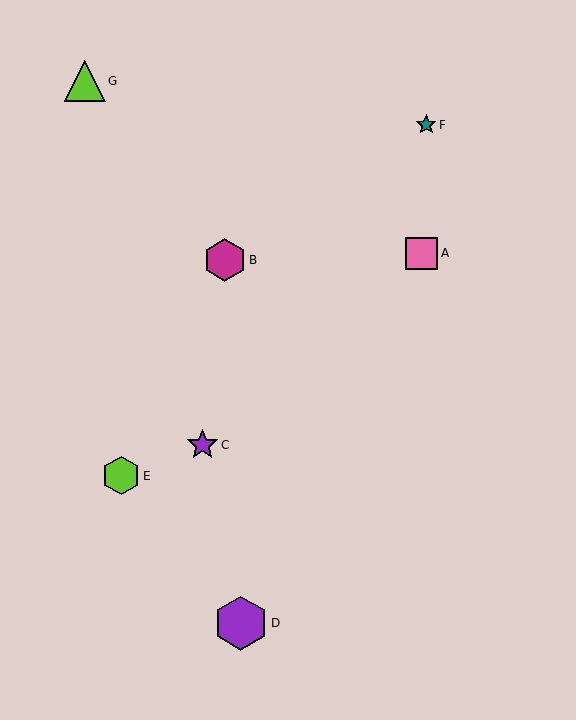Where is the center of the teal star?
The center of the teal star is at (426, 125).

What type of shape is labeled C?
Shape C is a purple star.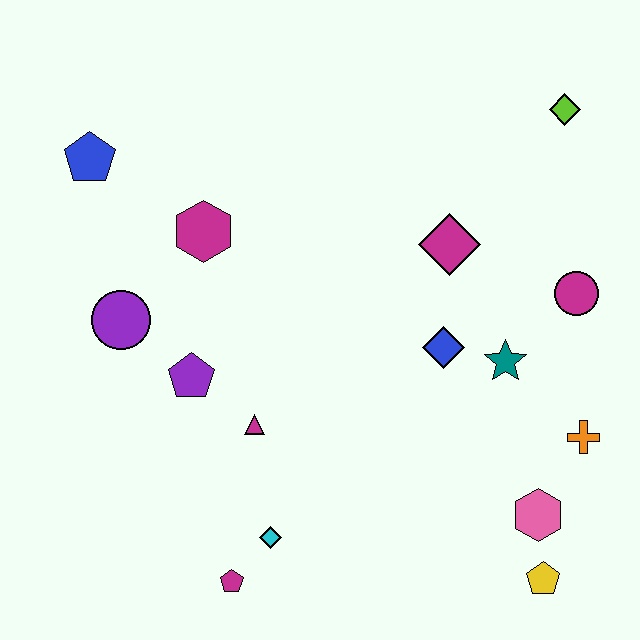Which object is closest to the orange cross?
The pink hexagon is closest to the orange cross.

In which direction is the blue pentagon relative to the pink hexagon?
The blue pentagon is to the left of the pink hexagon.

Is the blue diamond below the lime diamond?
Yes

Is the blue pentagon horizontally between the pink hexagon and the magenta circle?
No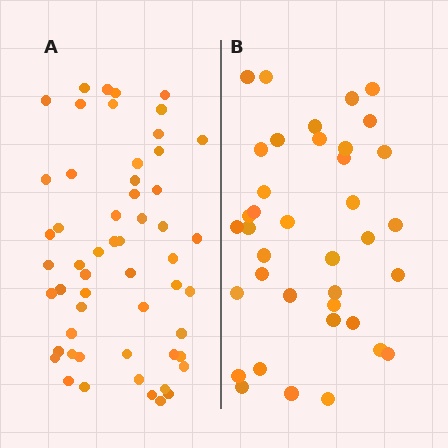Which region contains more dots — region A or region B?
Region A (the left region) has more dots.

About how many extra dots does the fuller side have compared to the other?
Region A has approximately 15 more dots than region B.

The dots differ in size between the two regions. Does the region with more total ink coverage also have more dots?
No. Region B has more total ink coverage because its dots are larger, but region A actually contains more individual dots. Total area can be misleading — the number of items is what matters here.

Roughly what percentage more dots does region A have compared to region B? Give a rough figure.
About 45% more.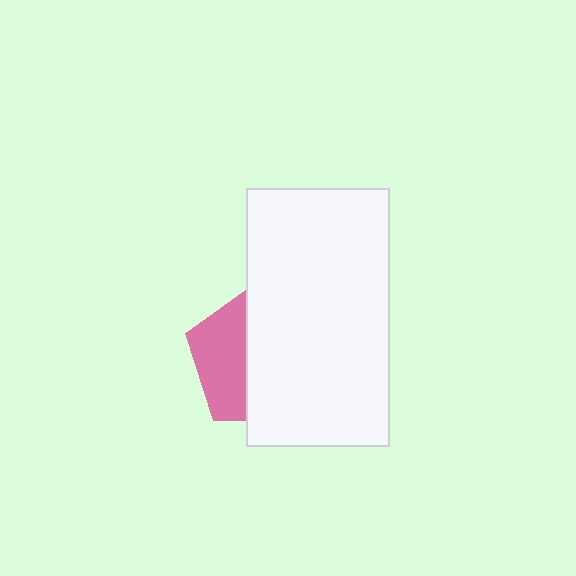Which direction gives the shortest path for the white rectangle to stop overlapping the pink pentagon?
Moving right gives the shortest separation.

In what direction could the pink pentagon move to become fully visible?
The pink pentagon could move left. That would shift it out from behind the white rectangle entirely.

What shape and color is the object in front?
The object in front is a white rectangle.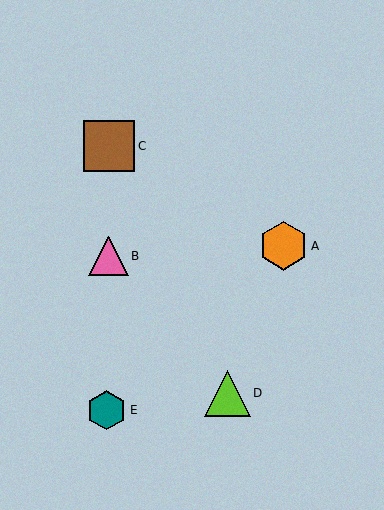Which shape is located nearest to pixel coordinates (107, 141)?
The brown square (labeled C) at (109, 146) is nearest to that location.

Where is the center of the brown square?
The center of the brown square is at (109, 146).